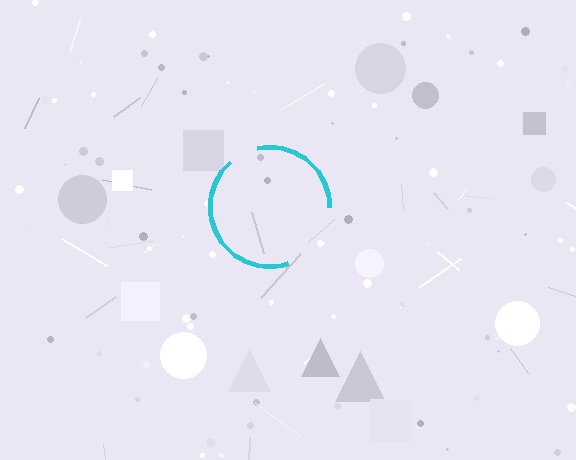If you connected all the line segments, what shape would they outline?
They would outline a circle.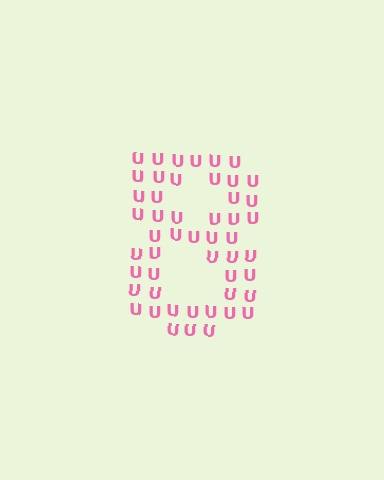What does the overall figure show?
The overall figure shows the digit 8.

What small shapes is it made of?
It is made of small letter U's.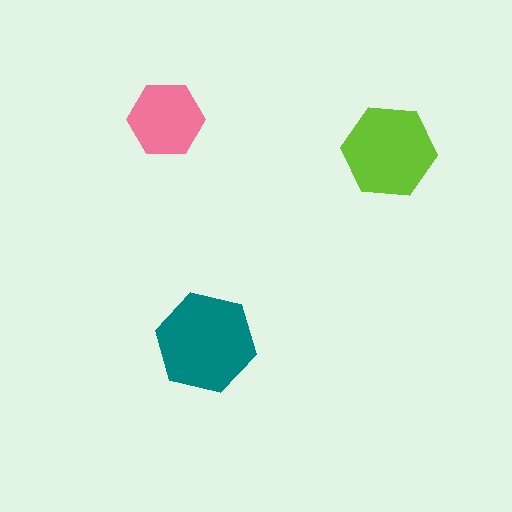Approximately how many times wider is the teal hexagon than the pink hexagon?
About 1.5 times wider.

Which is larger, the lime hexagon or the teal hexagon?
The teal one.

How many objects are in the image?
There are 3 objects in the image.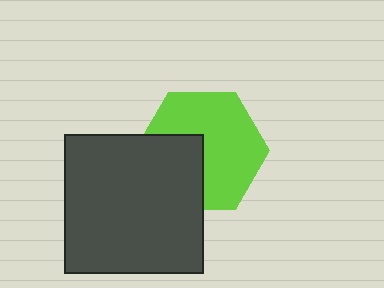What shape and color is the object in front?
The object in front is a dark gray square.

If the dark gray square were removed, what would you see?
You would see the complete lime hexagon.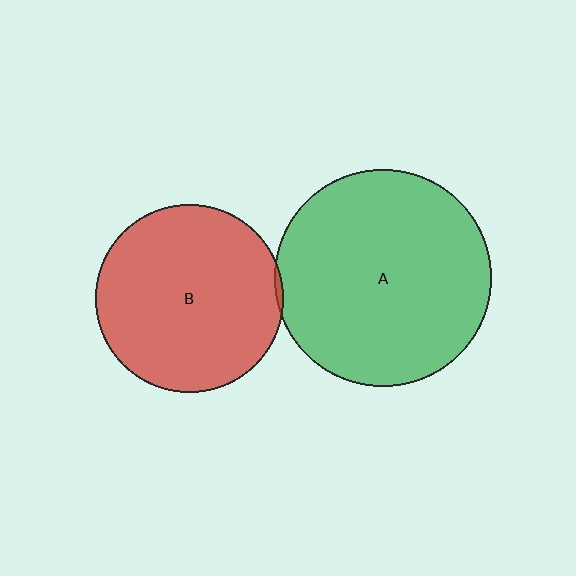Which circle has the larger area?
Circle A (green).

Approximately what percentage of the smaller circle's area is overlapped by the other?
Approximately 5%.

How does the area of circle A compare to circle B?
Approximately 1.3 times.